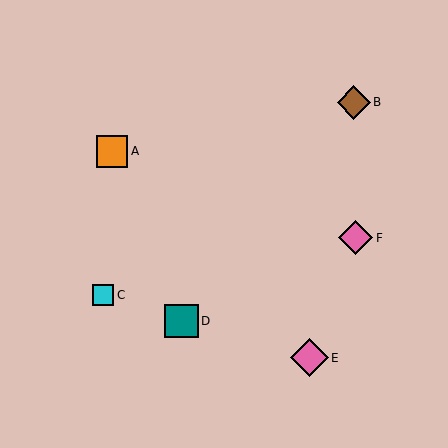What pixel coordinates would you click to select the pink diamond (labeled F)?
Click at (356, 238) to select the pink diamond F.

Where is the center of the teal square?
The center of the teal square is at (182, 321).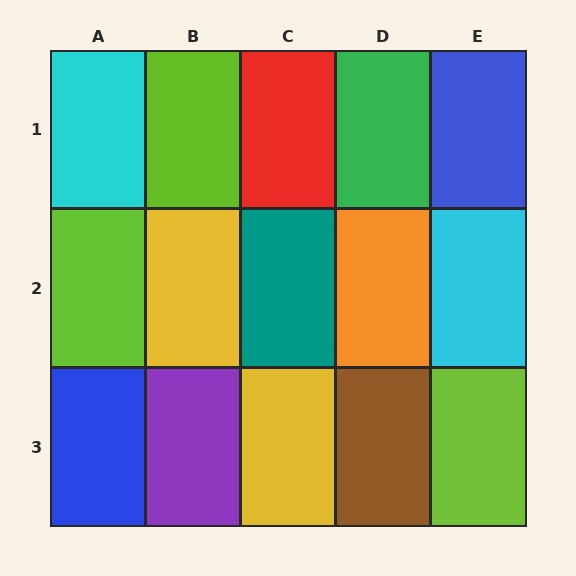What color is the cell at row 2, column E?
Cyan.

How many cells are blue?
2 cells are blue.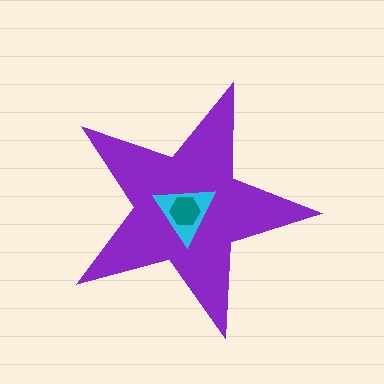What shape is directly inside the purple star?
The cyan triangle.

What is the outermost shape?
The purple star.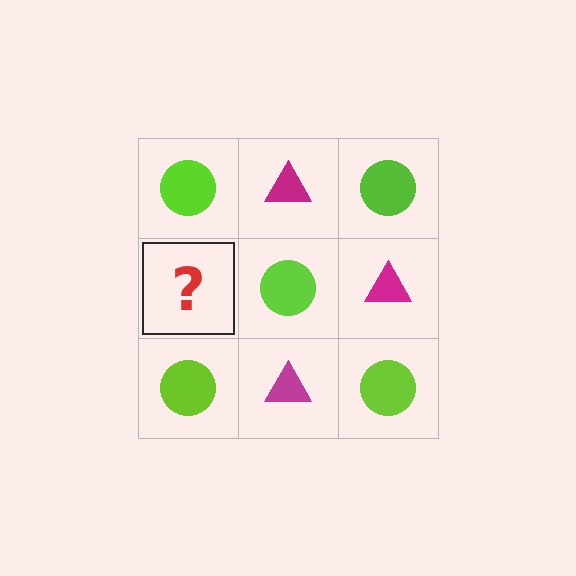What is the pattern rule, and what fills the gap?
The rule is that it alternates lime circle and magenta triangle in a checkerboard pattern. The gap should be filled with a magenta triangle.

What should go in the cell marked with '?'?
The missing cell should contain a magenta triangle.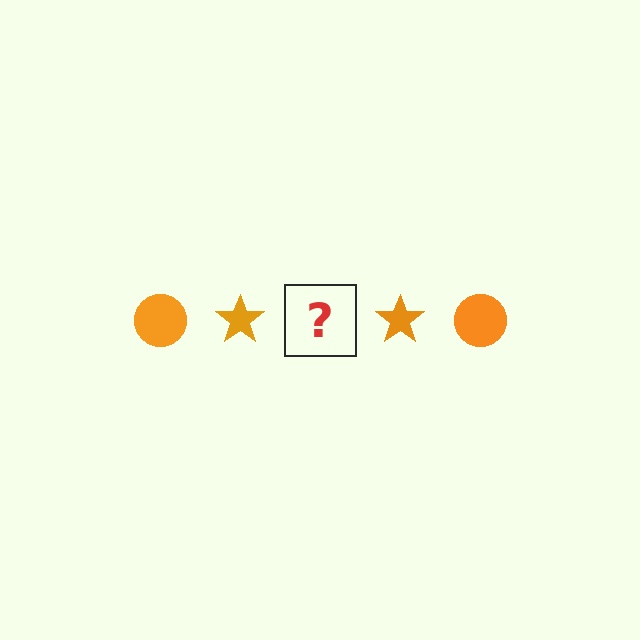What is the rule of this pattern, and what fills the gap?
The rule is that the pattern cycles through circle, star shapes in orange. The gap should be filled with an orange circle.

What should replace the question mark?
The question mark should be replaced with an orange circle.